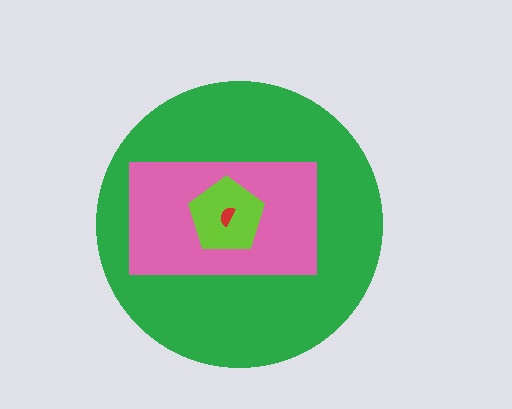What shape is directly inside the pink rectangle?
The lime pentagon.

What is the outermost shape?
The green circle.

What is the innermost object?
The red semicircle.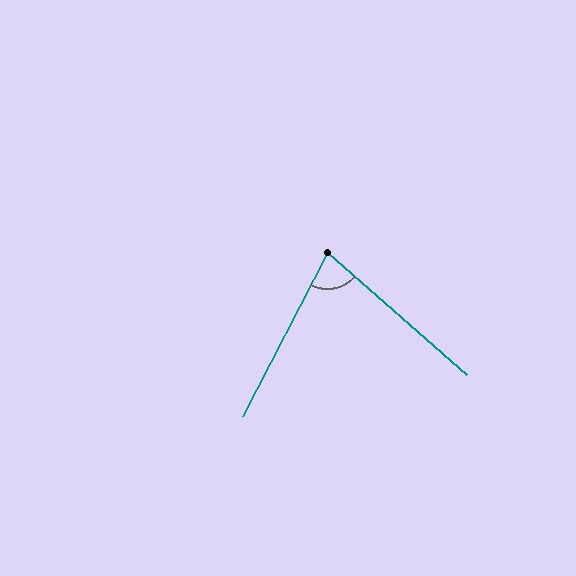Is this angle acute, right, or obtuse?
It is acute.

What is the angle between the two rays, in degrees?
Approximately 76 degrees.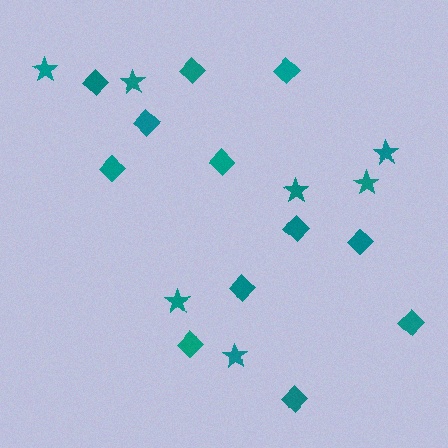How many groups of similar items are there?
There are 2 groups: one group of stars (7) and one group of diamonds (12).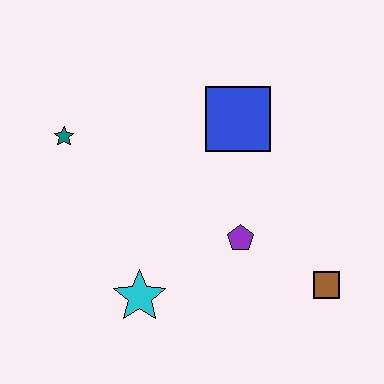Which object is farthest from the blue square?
The cyan star is farthest from the blue square.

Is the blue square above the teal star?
Yes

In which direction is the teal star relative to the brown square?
The teal star is to the left of the brown square.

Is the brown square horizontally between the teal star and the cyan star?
No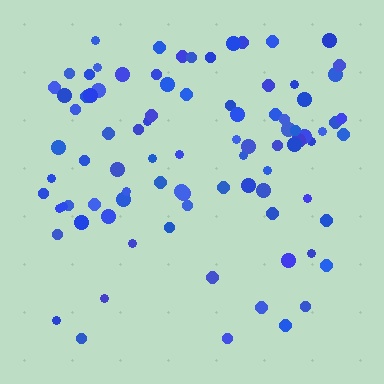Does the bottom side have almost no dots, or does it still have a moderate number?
Still a moderate number, just noticeably fewer than the top.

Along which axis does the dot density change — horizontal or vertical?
Vertical.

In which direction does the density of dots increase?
From bottom to top, with the top side densest.